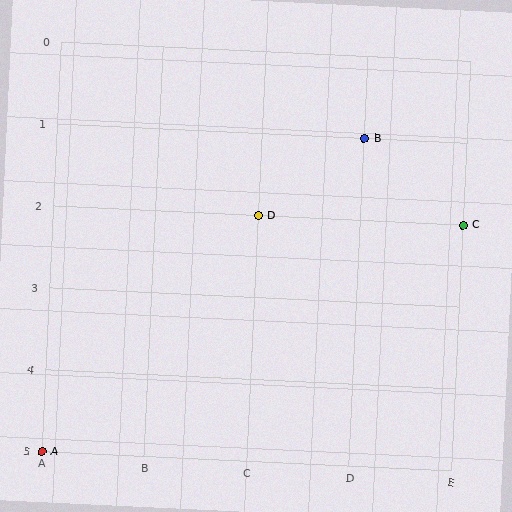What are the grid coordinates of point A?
Point A is at grid coordinates (A, 5).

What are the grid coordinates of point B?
Point B is at grid coordinates (D, 1).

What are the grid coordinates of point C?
Point C is at grid coordinates (E, 2).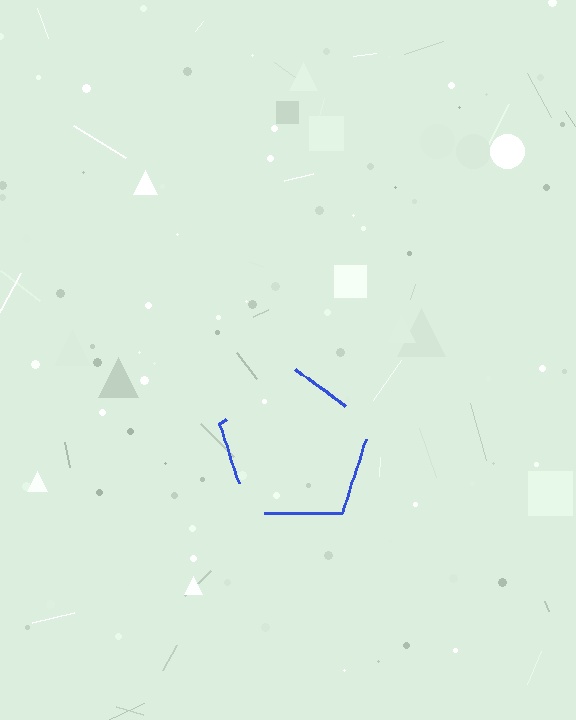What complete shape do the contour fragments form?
The contour fragments form a pentagon.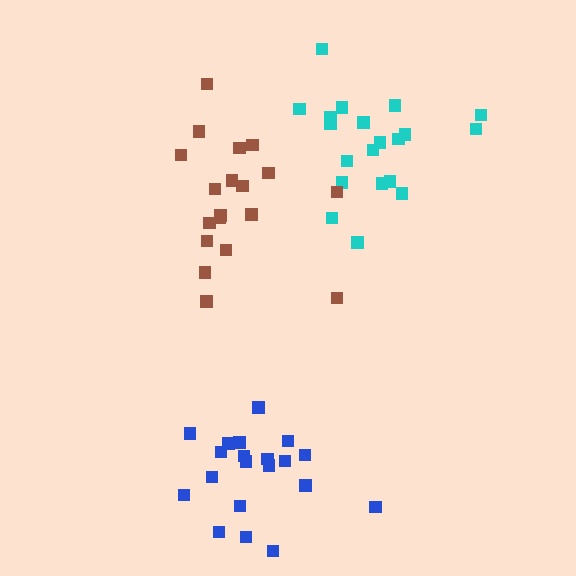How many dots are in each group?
Group 1: 20 dots, Group 2: 19 dots, Group 3: 20 dots (59 total).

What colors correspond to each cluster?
The clusters are colored: cyan, brown, blue.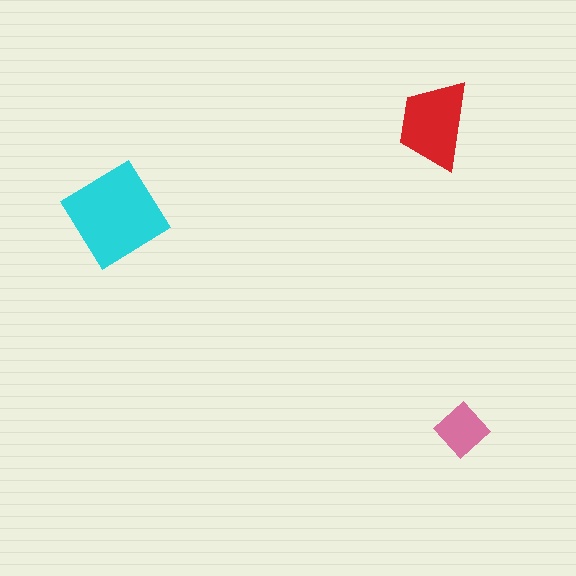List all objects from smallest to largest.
The pink diamond, the red trapezoid, the cyan diamond.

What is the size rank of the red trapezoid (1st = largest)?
2nd.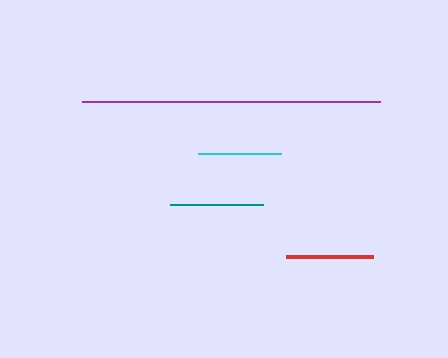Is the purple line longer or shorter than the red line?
The purple line is longer than the red line.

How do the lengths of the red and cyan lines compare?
The red and cyan lines are approximately the same length.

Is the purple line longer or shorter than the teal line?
The purple line is longer than the teal line.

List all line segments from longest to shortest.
From longest to shortest: purple, teal, red, cyan.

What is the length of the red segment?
The red segment is approximately 87 pixels long.